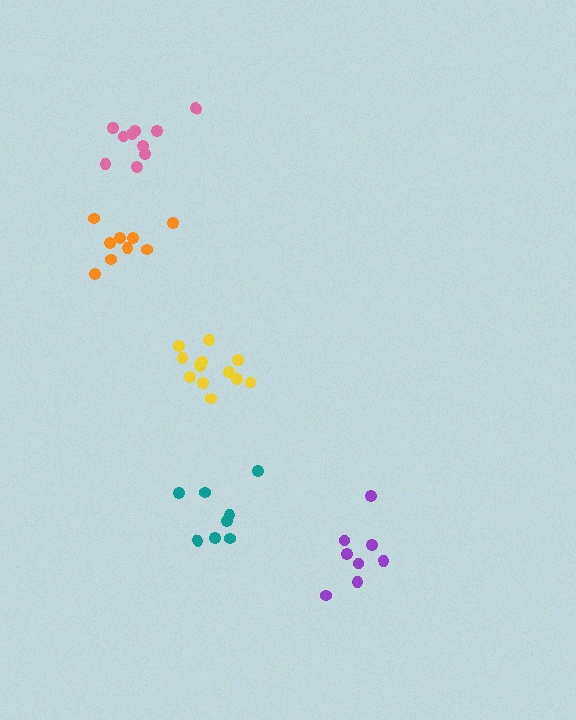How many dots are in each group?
Group 1: 12 dots, Group 2: 8 dots, Group 3: 10 dots, Group 4: 8 dots, Group 5: 9 dots (47 total).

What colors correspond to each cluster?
The clusters are colored: yellow, purple, pink, teal, orange.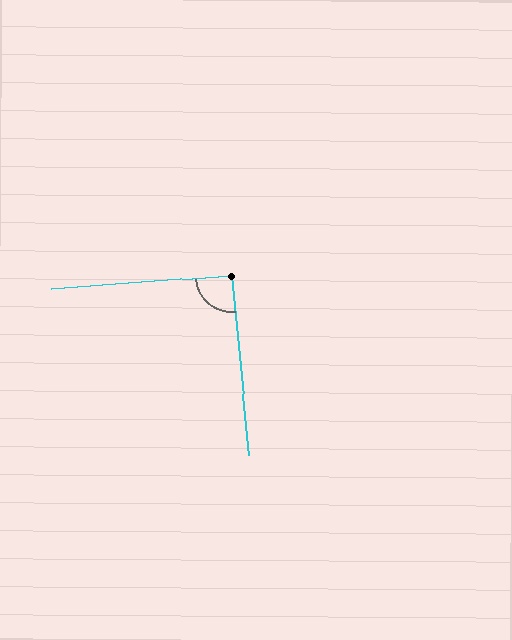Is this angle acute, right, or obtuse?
It is approximately a right angle.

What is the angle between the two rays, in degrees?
Approximately 91 degrees.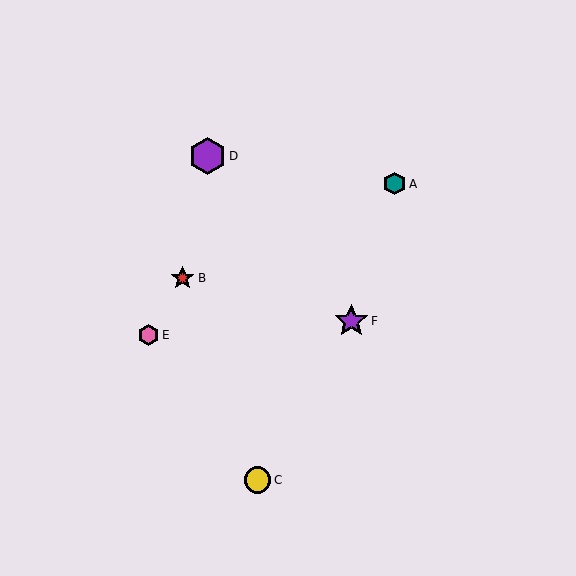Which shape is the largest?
The purple hexagon (labeled D) is the largest.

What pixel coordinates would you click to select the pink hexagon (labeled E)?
Click at (149, 335) to select the pink hexagon E.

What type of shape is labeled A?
Shape A is a teal hexagon.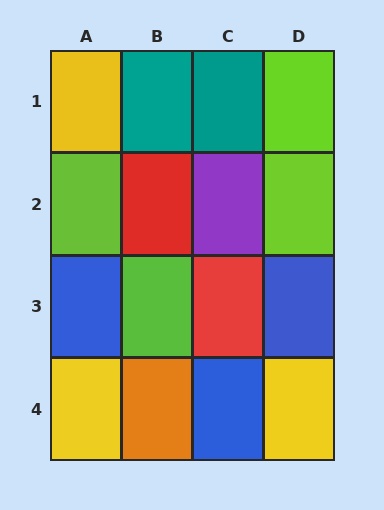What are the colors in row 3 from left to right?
Blue, lime, red, blue.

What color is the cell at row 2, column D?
Lime.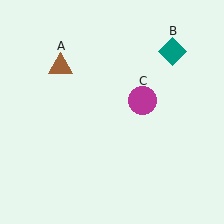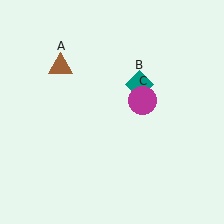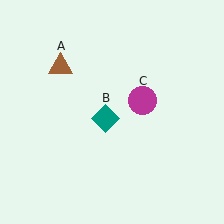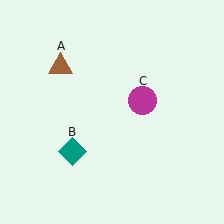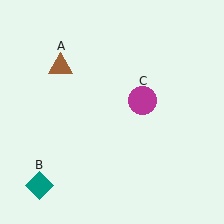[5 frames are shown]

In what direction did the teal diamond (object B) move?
The teal diamond (object B) moved down and to the left.